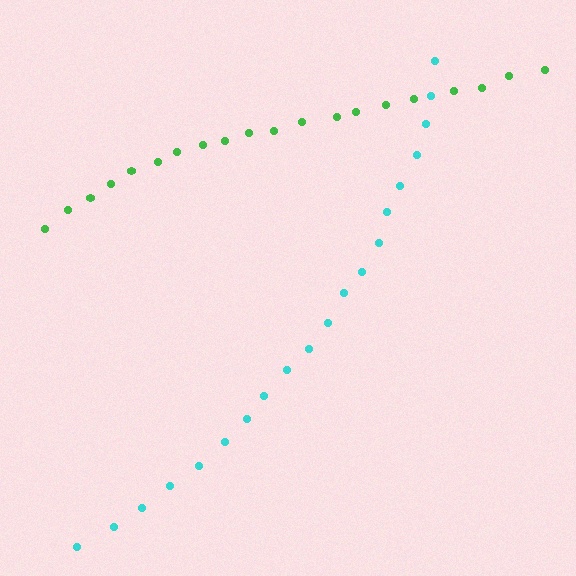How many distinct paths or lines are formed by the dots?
There are 2 distinct paths.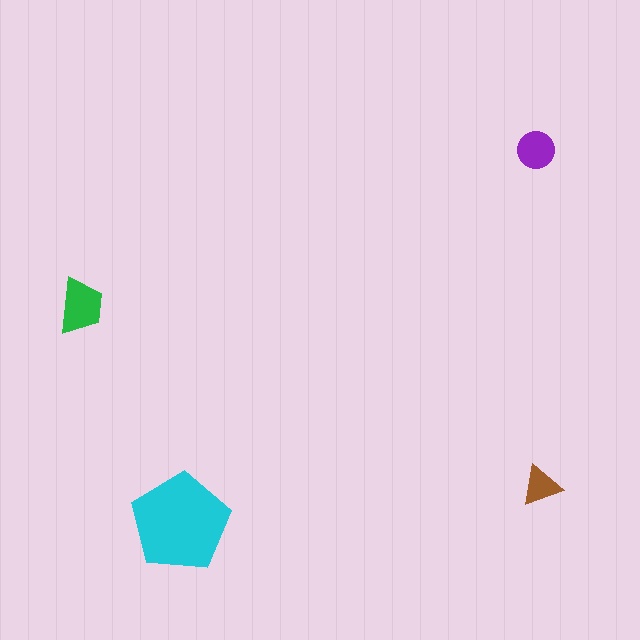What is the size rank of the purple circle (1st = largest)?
3rd.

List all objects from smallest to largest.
The brown triangle, the purple circle, the green trapezoid, the cyan pentagon.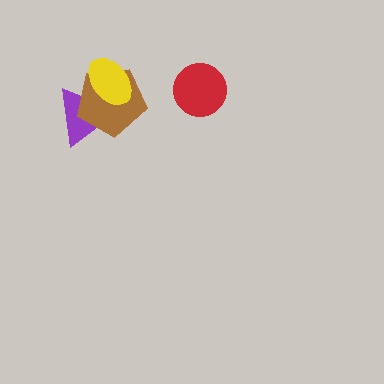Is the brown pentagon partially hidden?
Yes, it is partially covered by another shape.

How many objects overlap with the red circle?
0 objects overlap with the red circle.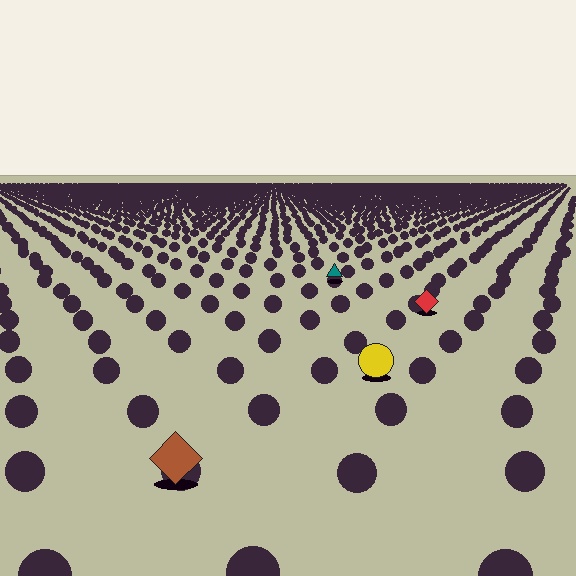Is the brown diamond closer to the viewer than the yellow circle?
Yes. The brown diamond is closer — you can tell from the texture gradient: the ground texture is coarser near it.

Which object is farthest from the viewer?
The teal triangle is farthest from the viewer. It appears smaller and the ground texture around it is denser.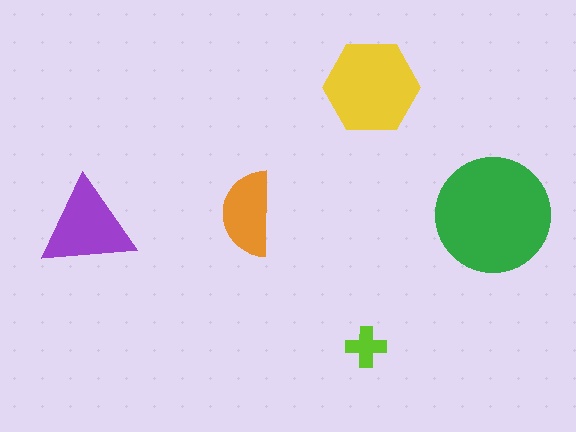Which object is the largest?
The green circle.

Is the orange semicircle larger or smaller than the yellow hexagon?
Smaller.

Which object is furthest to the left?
The purple triangle is leftmost.